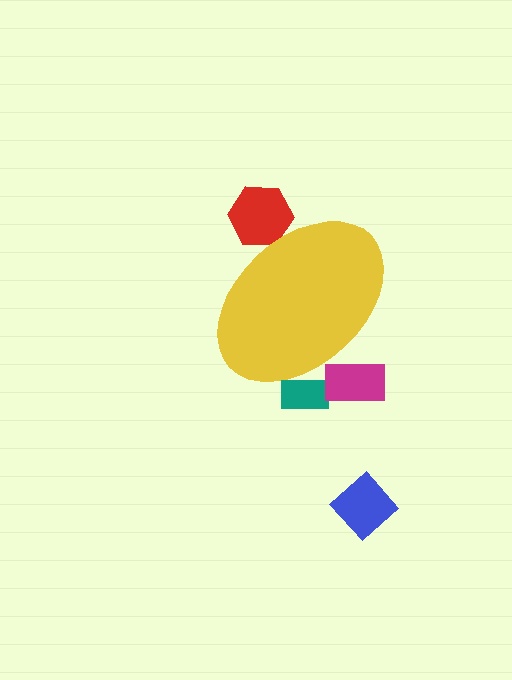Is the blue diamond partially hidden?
No, the blue diamond is fully visible.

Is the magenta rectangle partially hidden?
Yes, the magenta rectangle is partially hidden behind the yellow ellipse.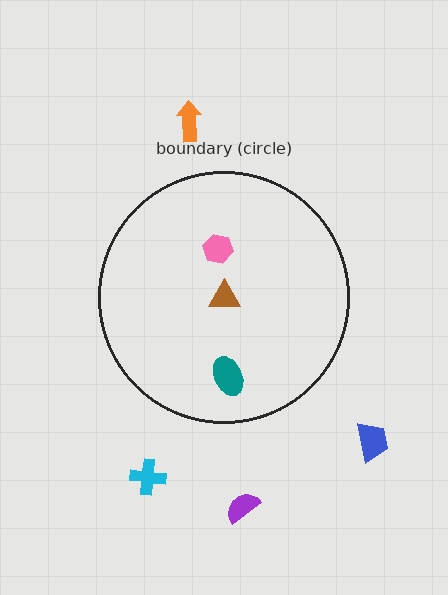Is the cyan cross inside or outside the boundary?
Outside.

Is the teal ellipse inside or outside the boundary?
Inside.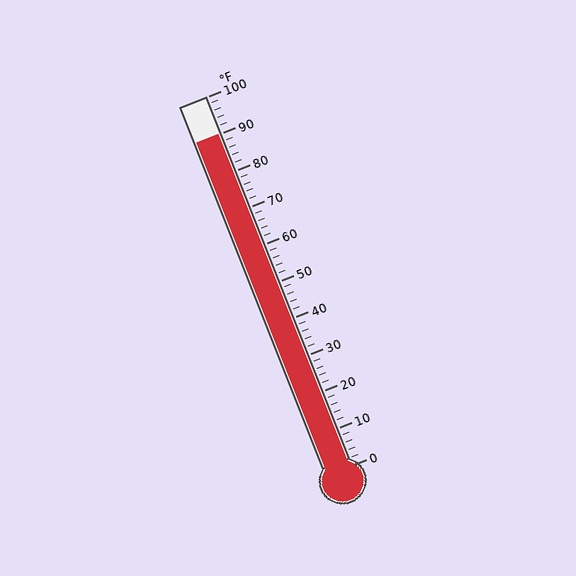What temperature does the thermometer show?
The thermometer shows approximately 90°F.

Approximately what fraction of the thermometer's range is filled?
The thermometer is filled to approximately 90% of its range.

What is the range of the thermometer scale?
The thermometer scale ranges from 0°F to 100°F.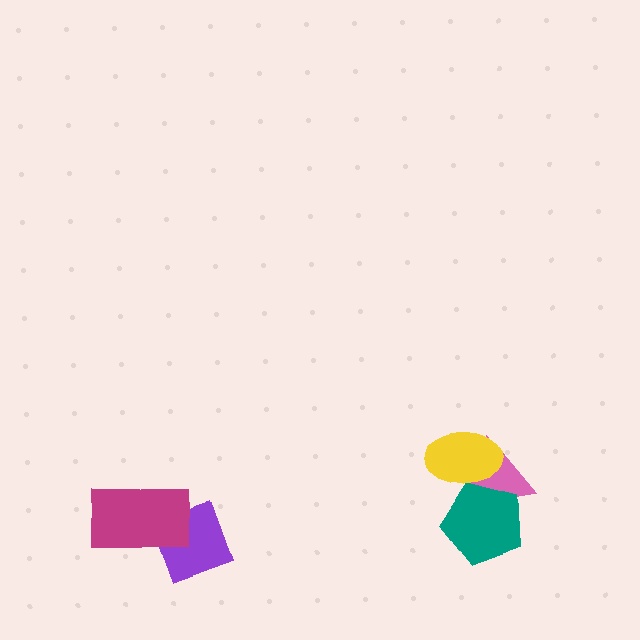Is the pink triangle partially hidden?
Yes, it is partially covered by another shape.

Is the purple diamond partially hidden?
Yes, it is partially covered by another shape.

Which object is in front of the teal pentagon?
The yellow ellipse is in front of the teal pentagon.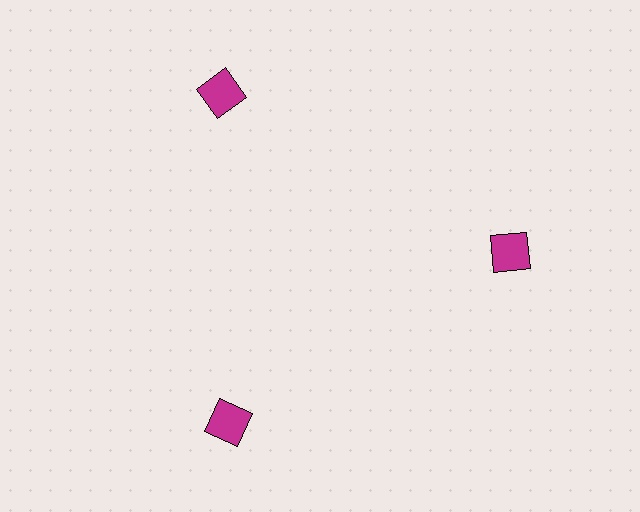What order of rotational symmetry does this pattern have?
This pattern has 3-fold rotational symmetry.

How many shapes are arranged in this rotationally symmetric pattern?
There are 3 shapes, arranged in 3 groups of 1.